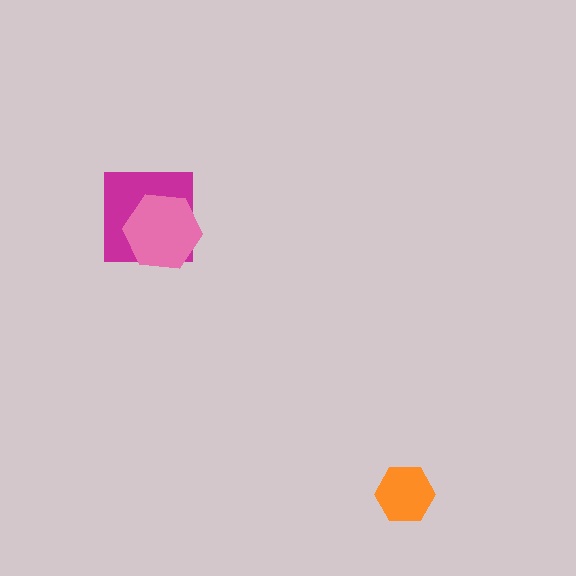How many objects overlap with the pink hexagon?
1 object overlaps with the pink hexagon.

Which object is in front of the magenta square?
The pink hexagon is in front of the magenta square.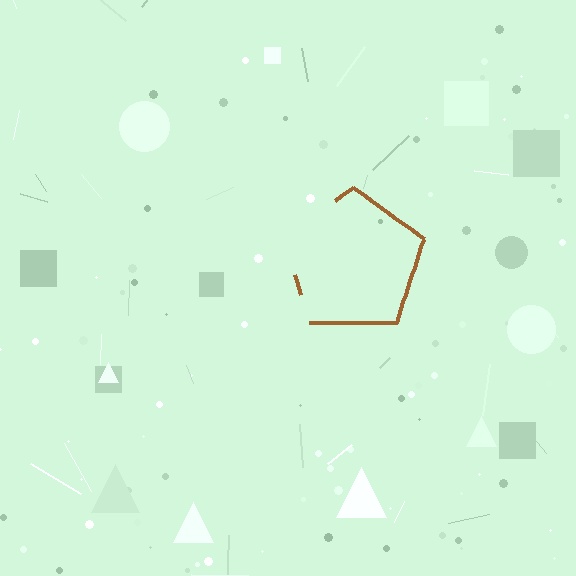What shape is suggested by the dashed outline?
The dashed outline suggests a pentagon.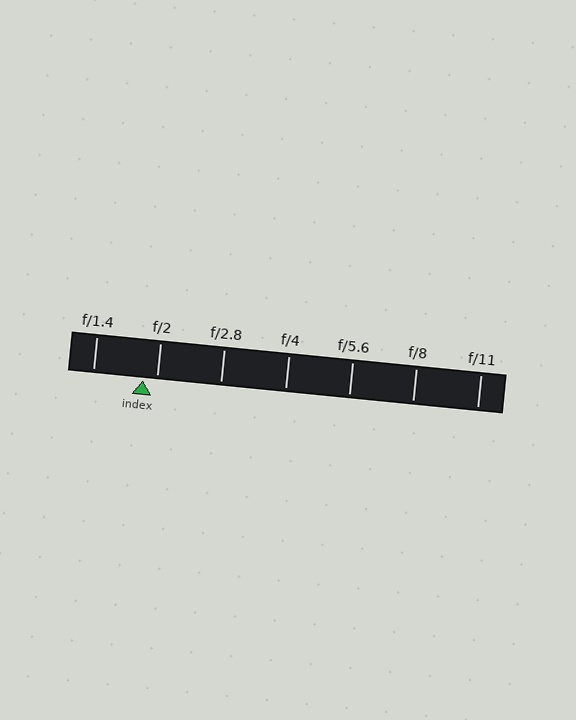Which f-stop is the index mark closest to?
The index mark is closest to f/2.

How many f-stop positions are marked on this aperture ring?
There are 7 f-stop positions marked.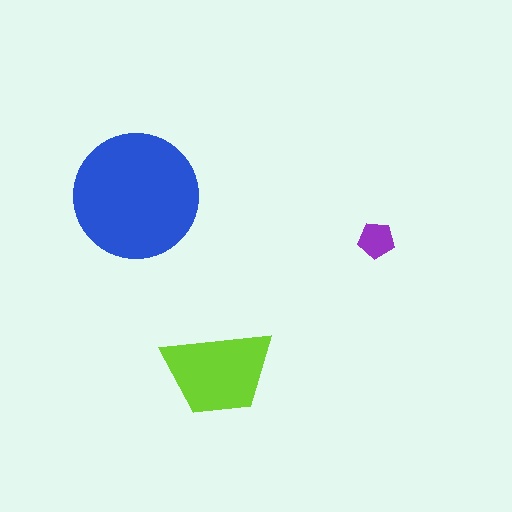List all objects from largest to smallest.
The blue circle, the lime trapezoid, the purple pentagon.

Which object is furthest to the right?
The purple pentagon is rightmost.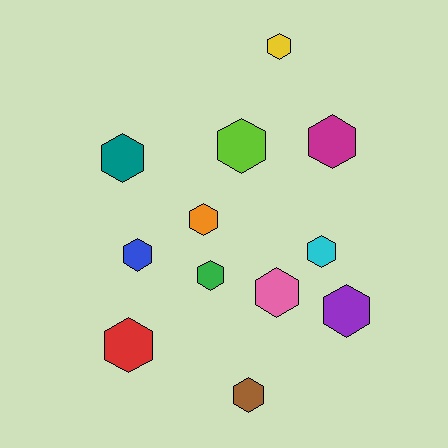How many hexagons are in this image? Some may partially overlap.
There are 12 hexagons.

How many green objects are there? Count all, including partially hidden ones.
There is 1 green object.